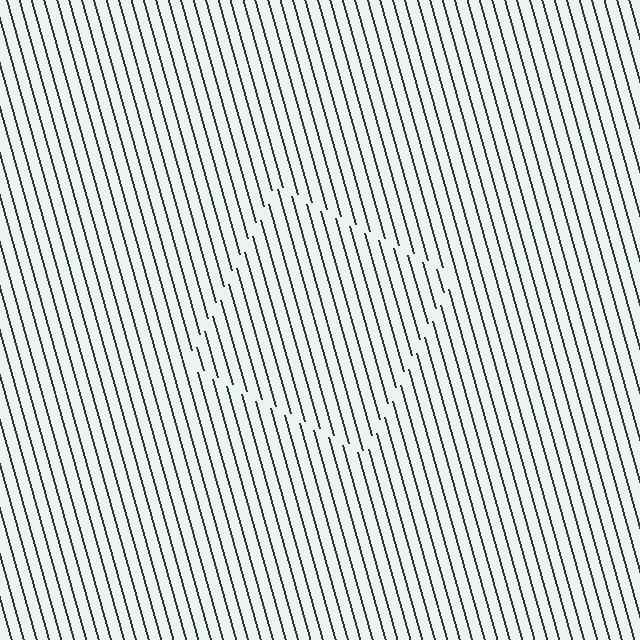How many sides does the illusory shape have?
4 sides — the line-ends trace a square.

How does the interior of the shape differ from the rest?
The interior of the shape contains the same grating, shifted by half a period — the contour is defined by the phase discontinuity where line-ends from the inner and outer gratings abut.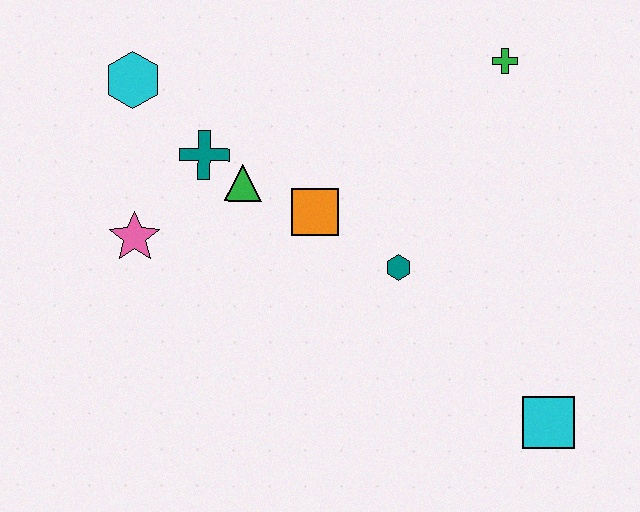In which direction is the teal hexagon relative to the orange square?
The teal hexagon is to the right of the orange square.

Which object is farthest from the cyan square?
The cyan hexagon is farthest from the cyan square.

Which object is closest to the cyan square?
The teal hexagon is closest to the cyan square.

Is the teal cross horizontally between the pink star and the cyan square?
Yes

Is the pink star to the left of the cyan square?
Yes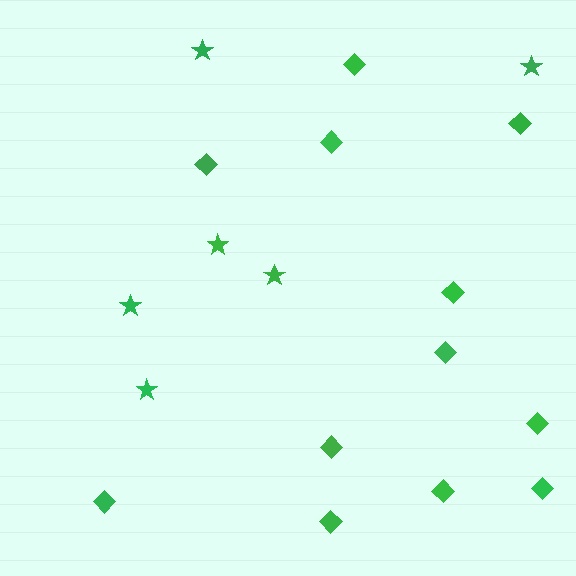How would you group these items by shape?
There are 2 groups: one group of stars (6) and one group of diamonds (12).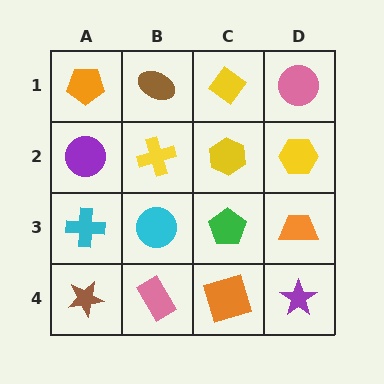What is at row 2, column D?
A yellow hexagon.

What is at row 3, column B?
A cyan circle.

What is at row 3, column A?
A cyan cross.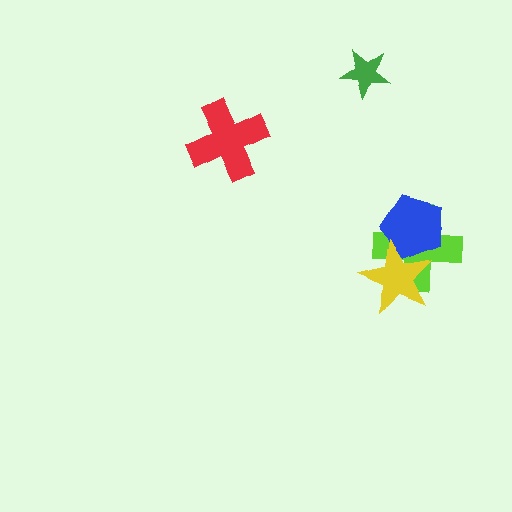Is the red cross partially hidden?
No, no other shape covers it.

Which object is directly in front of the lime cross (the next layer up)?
The blue pentagon is directly in front of the lime cross.